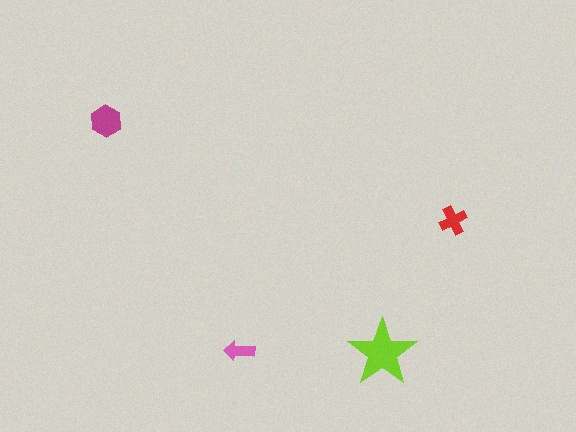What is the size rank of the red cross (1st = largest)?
3rd.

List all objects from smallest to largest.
The pink arrow, the red cross, the magenta hexagon, the lime star.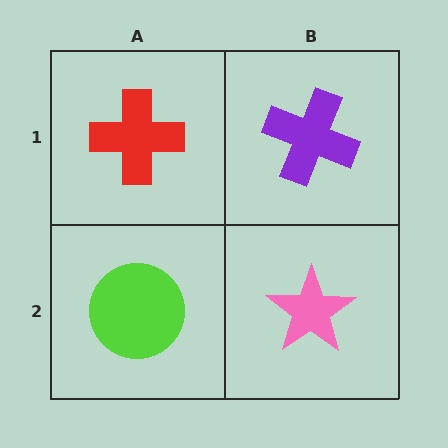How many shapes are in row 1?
2 shapes.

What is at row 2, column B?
A pink star.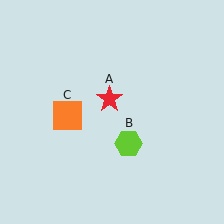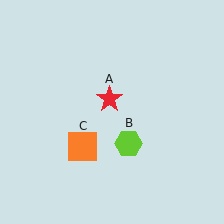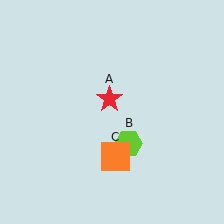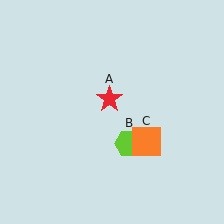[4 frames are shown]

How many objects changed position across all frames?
1 object changed position: orange square (object C).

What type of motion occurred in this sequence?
The orange square (object C) rotated counterclockwise around the center of the scene.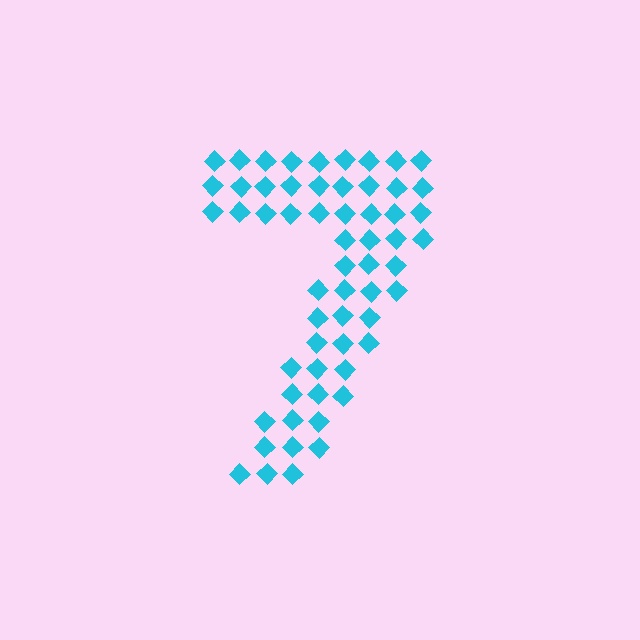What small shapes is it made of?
It is made of small diamonds.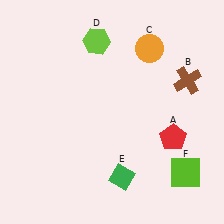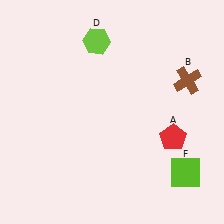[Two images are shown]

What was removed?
The orange circle (C), the green diamond (E) were removed in Image 2.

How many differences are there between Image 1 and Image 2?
There are 2 differences between the two images.